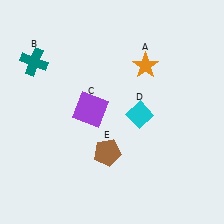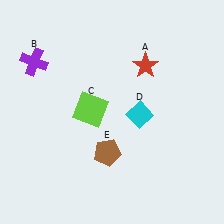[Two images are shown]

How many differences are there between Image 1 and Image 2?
There are 3 differences between the two images.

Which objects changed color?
A changed from orange to red. B changed from teal to purple. C changed from purple to lime.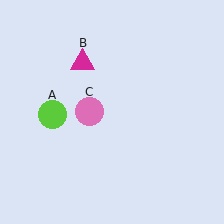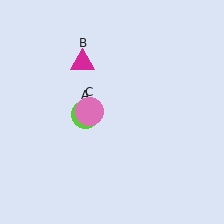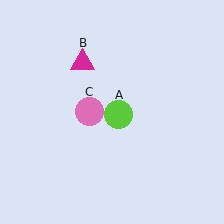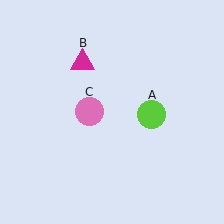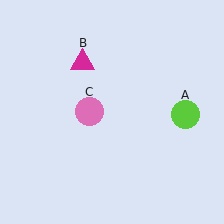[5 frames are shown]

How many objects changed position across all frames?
1 object changed position: lime circle (object A).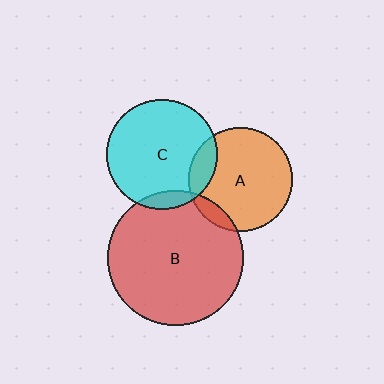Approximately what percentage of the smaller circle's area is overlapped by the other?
Approximately 10%.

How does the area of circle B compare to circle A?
Approximately 1.7 times.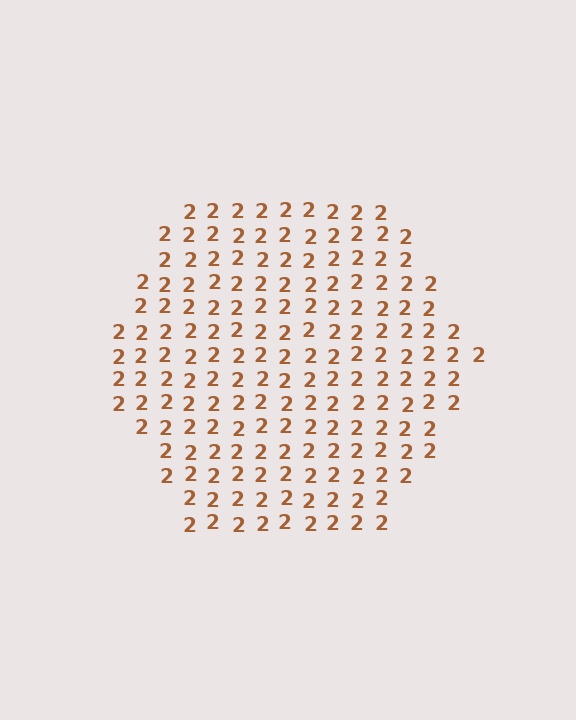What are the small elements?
The small elements are digit 2's.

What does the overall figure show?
The overall figure shows a hexagon.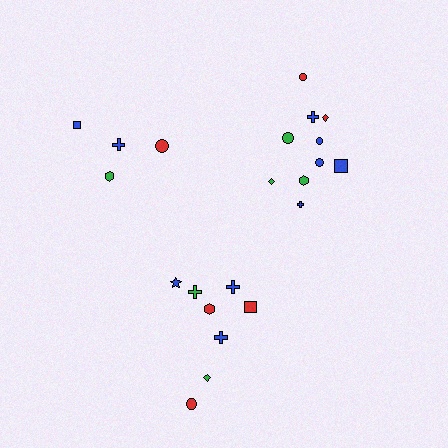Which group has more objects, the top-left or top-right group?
The top-right group.